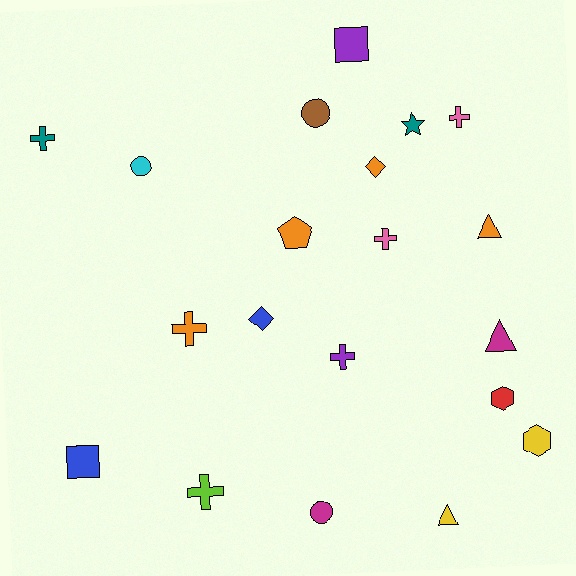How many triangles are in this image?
There are 3 triangles.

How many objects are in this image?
There are 20 objects.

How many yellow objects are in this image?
There are 2 yellow objects.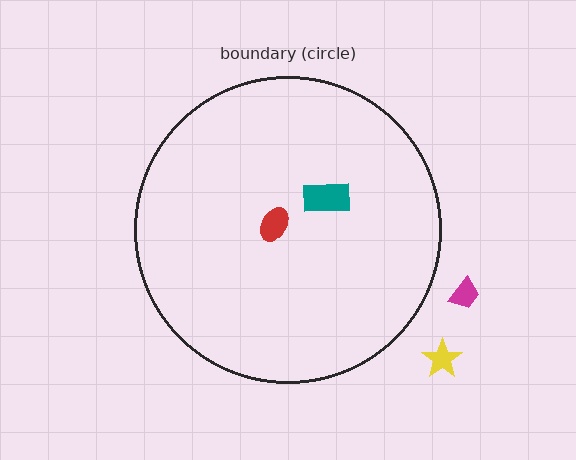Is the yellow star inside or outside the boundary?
Outside.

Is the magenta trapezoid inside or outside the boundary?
Outside.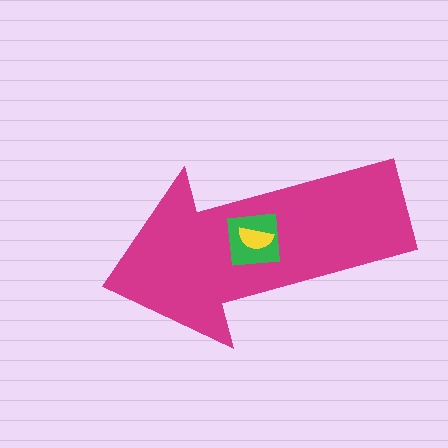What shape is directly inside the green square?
The yellow semicircle.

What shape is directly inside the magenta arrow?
The green square.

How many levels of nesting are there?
3.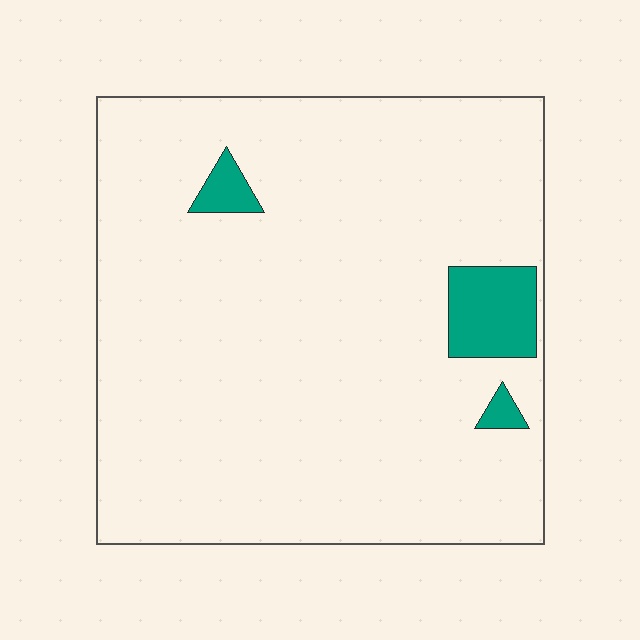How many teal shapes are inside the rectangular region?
3.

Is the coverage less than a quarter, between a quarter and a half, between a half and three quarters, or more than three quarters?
Less than a quarter.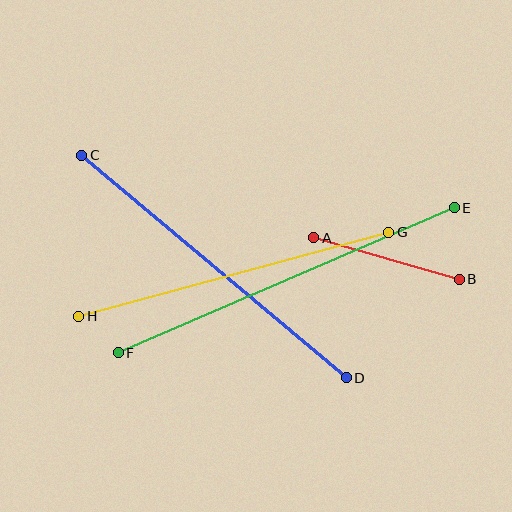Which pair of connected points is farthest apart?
Points E and F are farthest apart.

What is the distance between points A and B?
The distance is approximately 151 pixels.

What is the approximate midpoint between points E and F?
The midpoint is at approximately (286, 280) pixels.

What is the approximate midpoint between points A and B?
The midpoint is at approximately (387, 259) pixels.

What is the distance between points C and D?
The distance is approximately 345 pixels.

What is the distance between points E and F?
The distance is approximately 366 pixels.